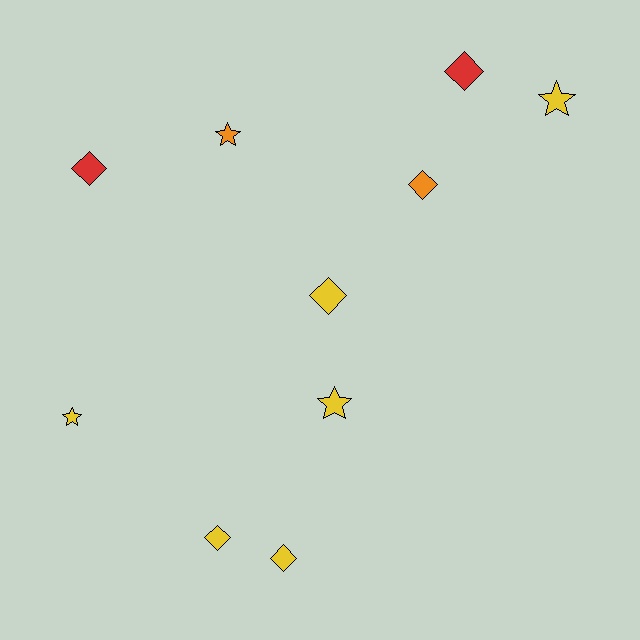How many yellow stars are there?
There are 3 yellow stars.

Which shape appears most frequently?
Diamond, with 6 objects.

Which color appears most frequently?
Yellow, with 6 objects.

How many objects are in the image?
There are 10 objects.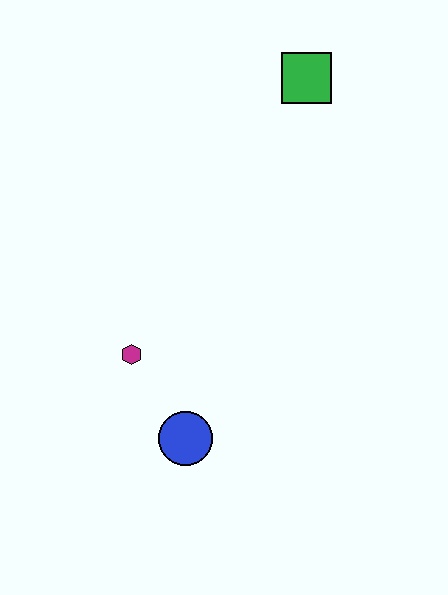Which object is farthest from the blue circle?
The green square is farthest from the blue circle.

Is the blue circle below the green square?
Yes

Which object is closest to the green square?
The magenta hexagon is closest to the green square.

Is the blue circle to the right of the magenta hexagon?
Yes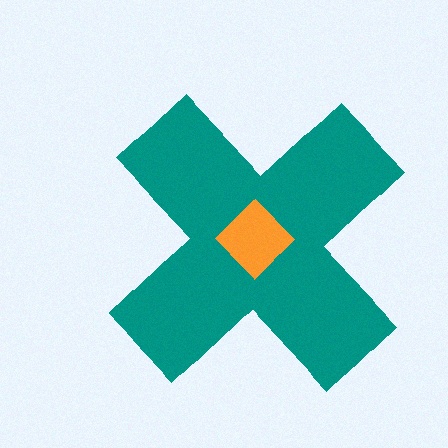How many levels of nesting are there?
2.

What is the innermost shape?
The orange diamond.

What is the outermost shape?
The teal cross.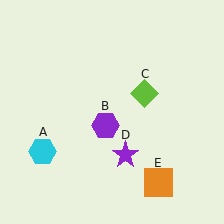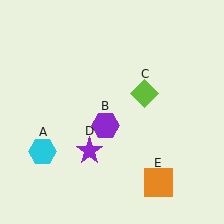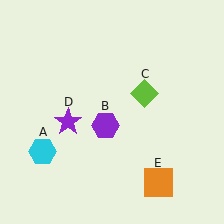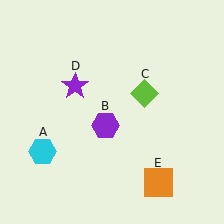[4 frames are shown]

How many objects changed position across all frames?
1 object changed position: purple star (object D).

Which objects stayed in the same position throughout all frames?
Cyan hexagon (object A) and purple hexagon (object B) and lime diamond (object C) and orange square (object E) remained stationary.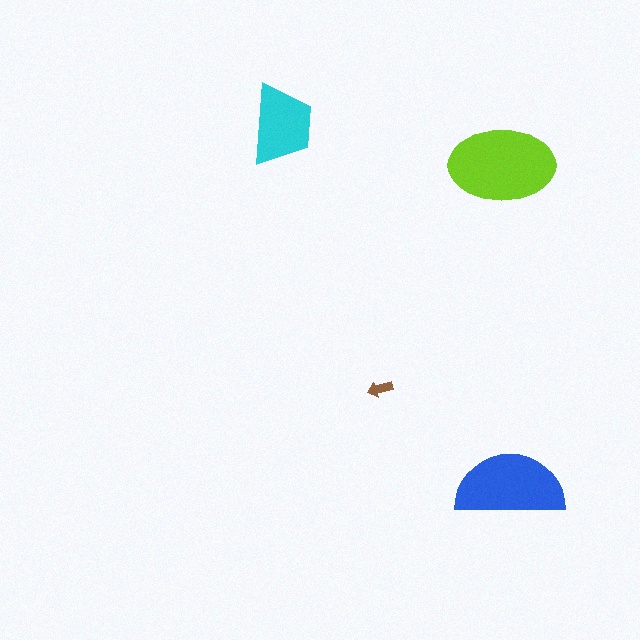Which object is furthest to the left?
The cyan trapezoid is leftmost.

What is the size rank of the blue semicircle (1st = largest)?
2nd.